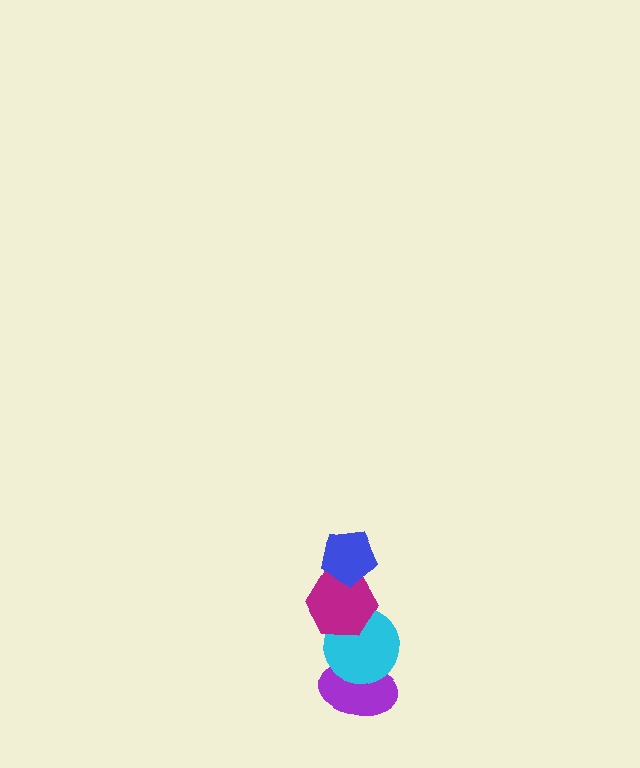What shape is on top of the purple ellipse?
The cyan circle is on top of the purple ellipse.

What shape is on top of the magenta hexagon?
The blue pentagon is on top of the magenta hexagon.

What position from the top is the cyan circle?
The cyan circle is 3rd from the top.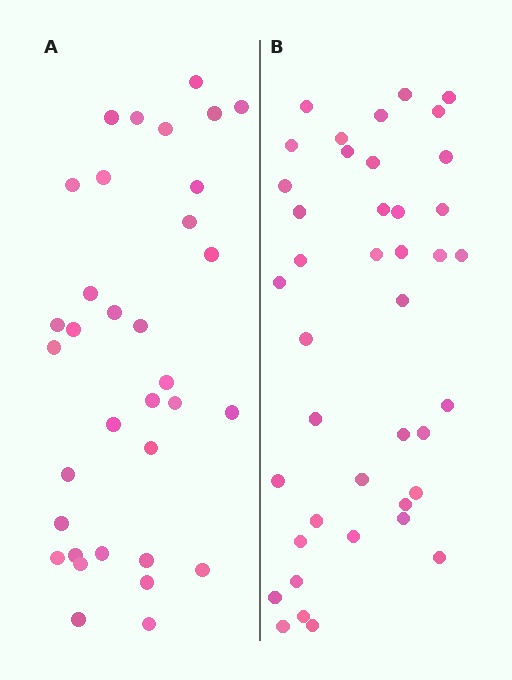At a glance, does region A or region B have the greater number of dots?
Region B (the right region) has more dots.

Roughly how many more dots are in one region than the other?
Region B has roughly 8 or so more dots than region A.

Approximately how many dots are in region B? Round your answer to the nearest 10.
About 40 dots. (The exact count is 41, which rounds to 40.)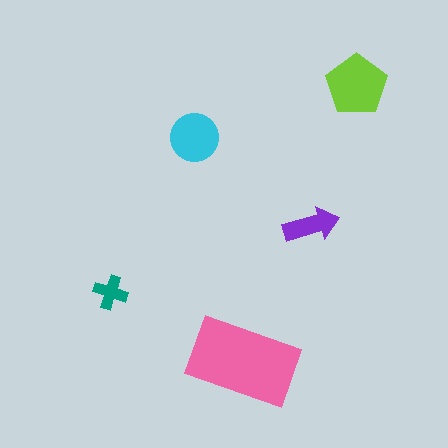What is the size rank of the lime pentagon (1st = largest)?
2nd.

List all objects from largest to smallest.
The pink rectangle, the lime pentagon, the cyan circle, the purple arrow, the teal cross.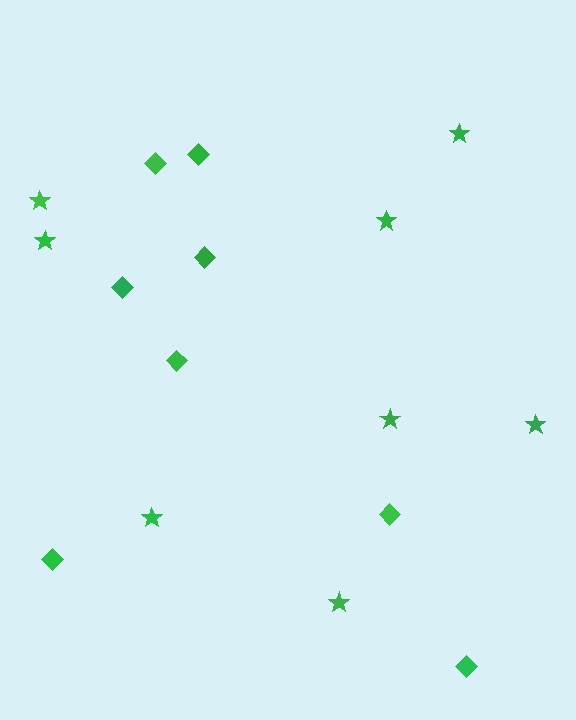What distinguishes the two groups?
There are 2 groups: one group of diamonds (8) and one group of stars (8).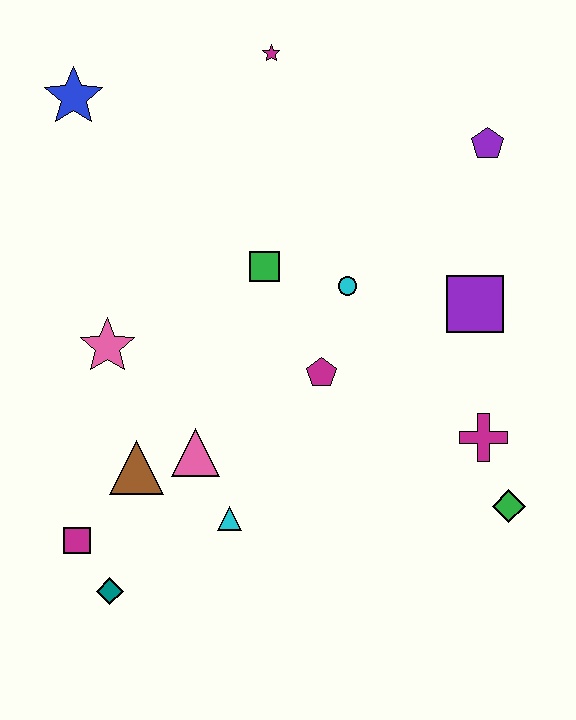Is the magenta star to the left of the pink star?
No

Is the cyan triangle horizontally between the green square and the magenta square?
Yes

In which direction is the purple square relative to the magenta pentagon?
The purple square is to the right of the magenta pentagon.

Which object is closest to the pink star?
The brown triangle is closest to the pink star.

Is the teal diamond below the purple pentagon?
Yes